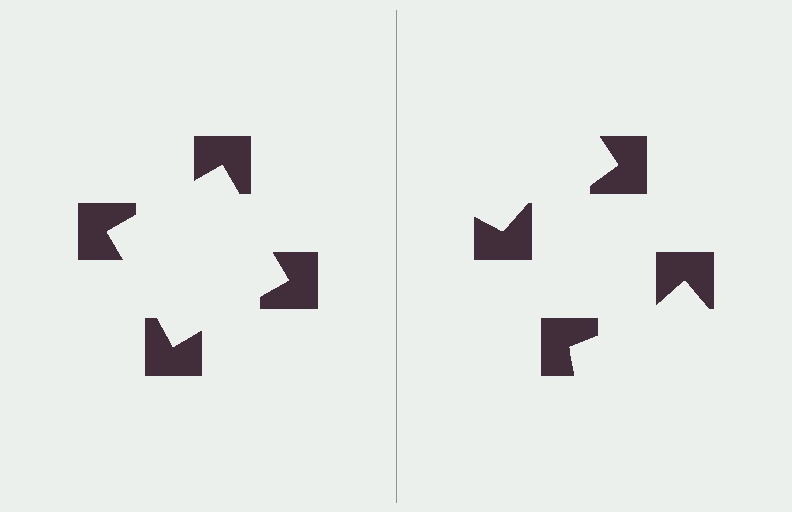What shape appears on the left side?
An illusory square.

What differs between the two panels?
The notched squares are positioned identically on both sides; only the wedge orientations differ. On the left they align to a square; on the right they are misaligned.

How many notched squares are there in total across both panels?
8 — 4 on each side.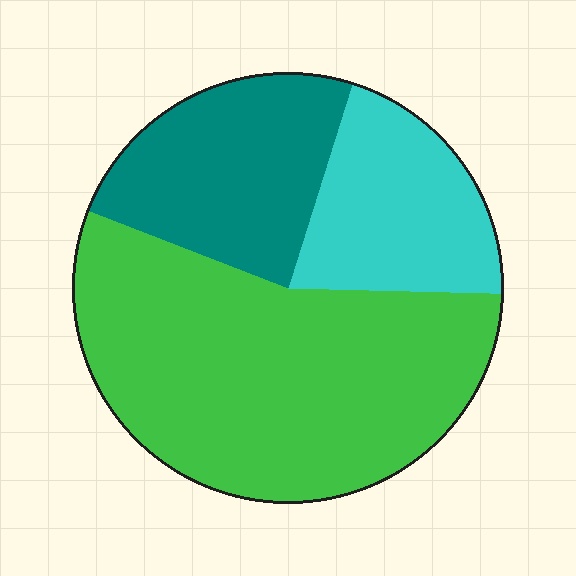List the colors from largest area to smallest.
From largest to smallest: green, teal, cyan.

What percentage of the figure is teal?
Teal takes up about one quarter (1/4) of the figure.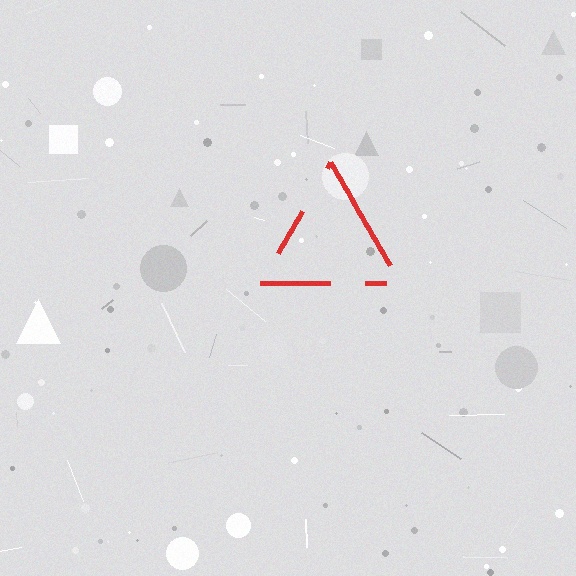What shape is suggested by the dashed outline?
The dashed outline suggests a triangle.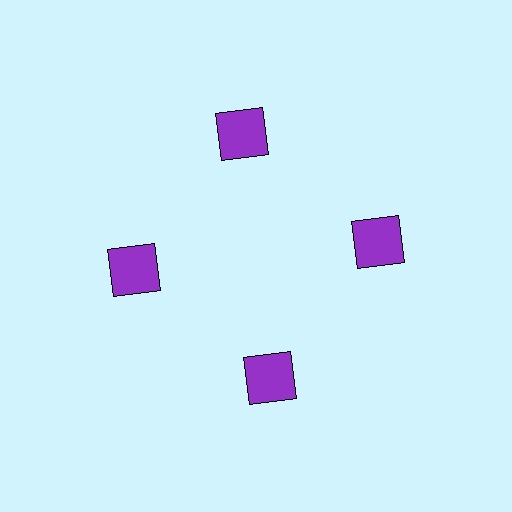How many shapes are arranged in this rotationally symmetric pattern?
There are 4 shapes, arranged in 4 groups of 1.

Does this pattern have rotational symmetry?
Yes, this pattern has 4-fold rotational symmetry. It looks the same after rotating 90 degrees around the center.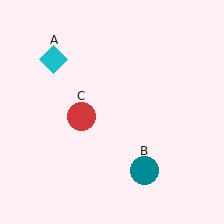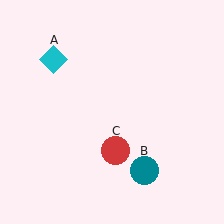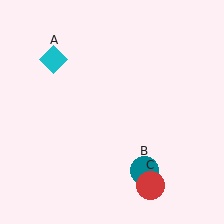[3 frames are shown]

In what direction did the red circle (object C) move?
The red circle (object C) moved down and to the right.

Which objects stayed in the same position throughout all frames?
Cyan diamond (object A) and teal circle (object B) remained stationary.